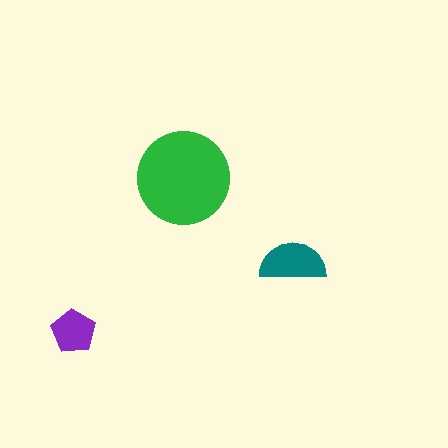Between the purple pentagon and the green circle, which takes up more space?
The green circle.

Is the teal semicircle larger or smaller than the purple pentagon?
Larger.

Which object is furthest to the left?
The purple pentagon is leftmost.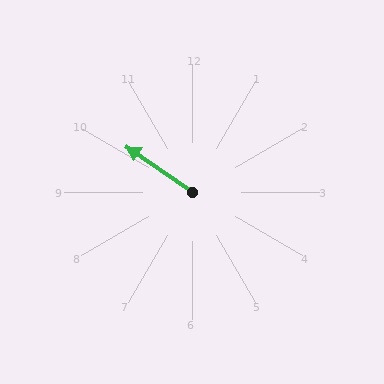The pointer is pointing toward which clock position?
Roughly 10 o'clock.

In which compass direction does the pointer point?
Northwest.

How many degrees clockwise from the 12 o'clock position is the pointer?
Approximately 305 degrees.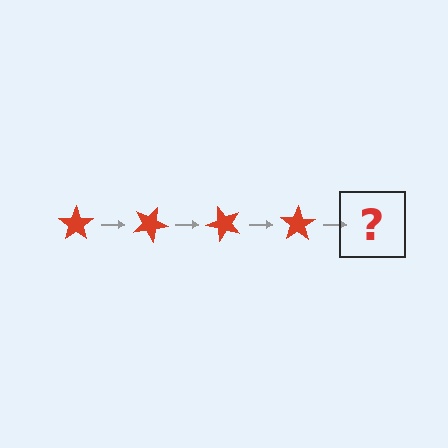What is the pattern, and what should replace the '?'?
The pattern is that the star rotates 25 degrees each step. The '?' should be a red star rotated 100 degrees.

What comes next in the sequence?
The next element should be a red star rotated 100 degrees.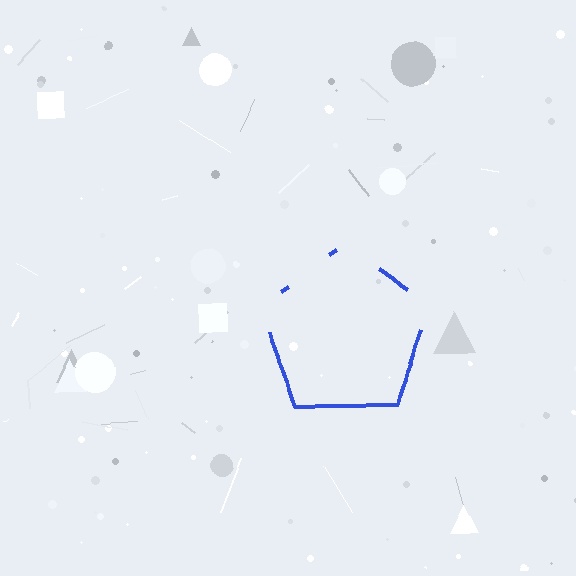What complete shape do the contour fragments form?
The contour fragments form a pentagon.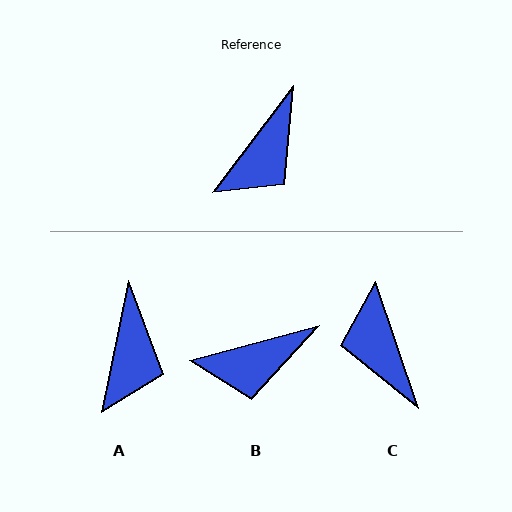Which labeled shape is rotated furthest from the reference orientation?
C, about 124 degrees away.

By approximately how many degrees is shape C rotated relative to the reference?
Approximately 124 degrees clockwise.